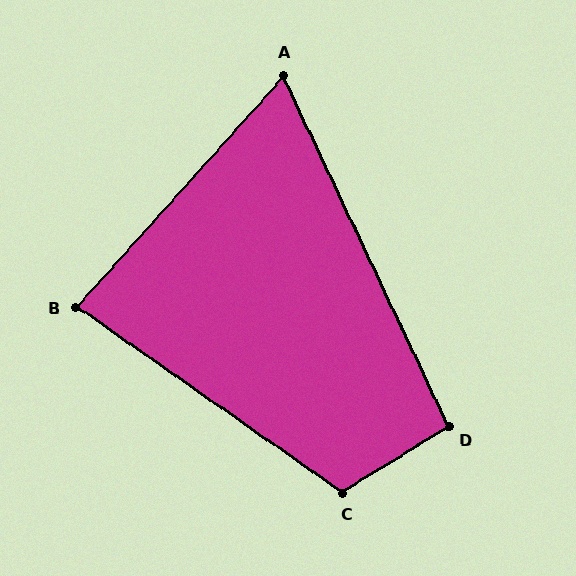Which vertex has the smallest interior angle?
A, at approximately 67 degrees.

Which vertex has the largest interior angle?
C, at approximately 113 degrees.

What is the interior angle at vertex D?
Approximately 97 degrees (obtuse).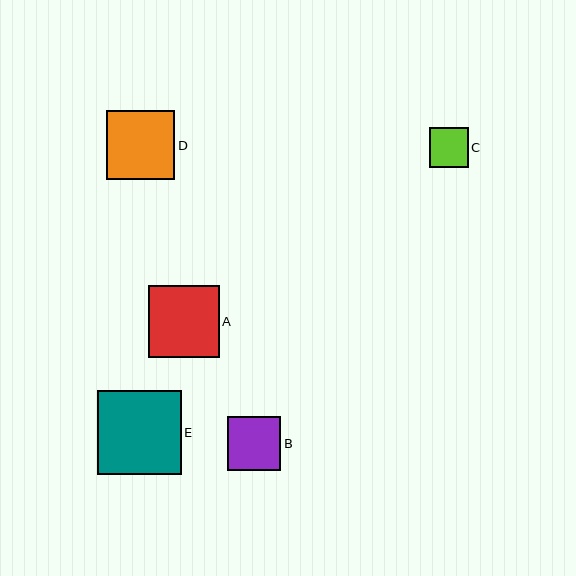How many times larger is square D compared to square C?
Square D is approximately 1.8 times the size of square C.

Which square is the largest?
Square E is the largest with a size of approximately 84 pixels.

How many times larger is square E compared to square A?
Square E is approximately 1.2 times the size of square A.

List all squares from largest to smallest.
From largest to smallest: E, A, D, B, C.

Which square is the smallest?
Square C is the smallest with a size of approximately 39 pixels.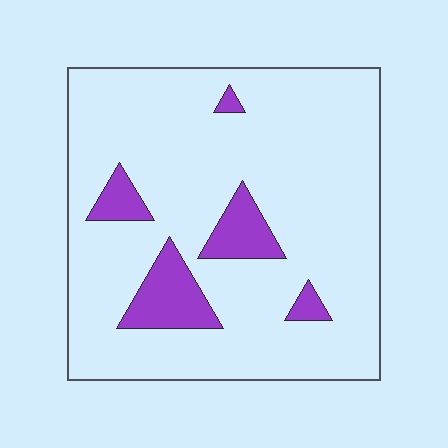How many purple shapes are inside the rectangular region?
5.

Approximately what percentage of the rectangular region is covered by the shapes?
Approximately 10%.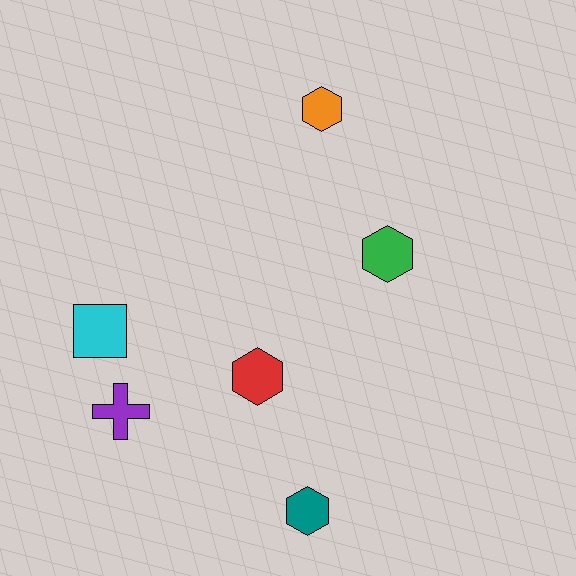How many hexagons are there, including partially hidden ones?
There are 4 hexagons.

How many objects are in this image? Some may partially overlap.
There are 6 objects.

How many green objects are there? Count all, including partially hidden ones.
There is 1 green object.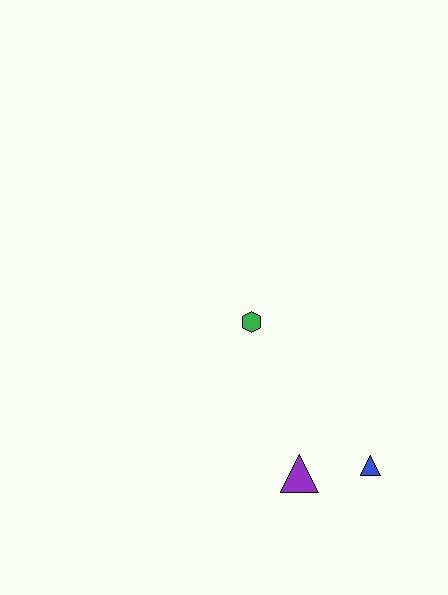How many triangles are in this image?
There are 2 triangles.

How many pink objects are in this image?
There are no pink objects.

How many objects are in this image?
There are 3 objects.